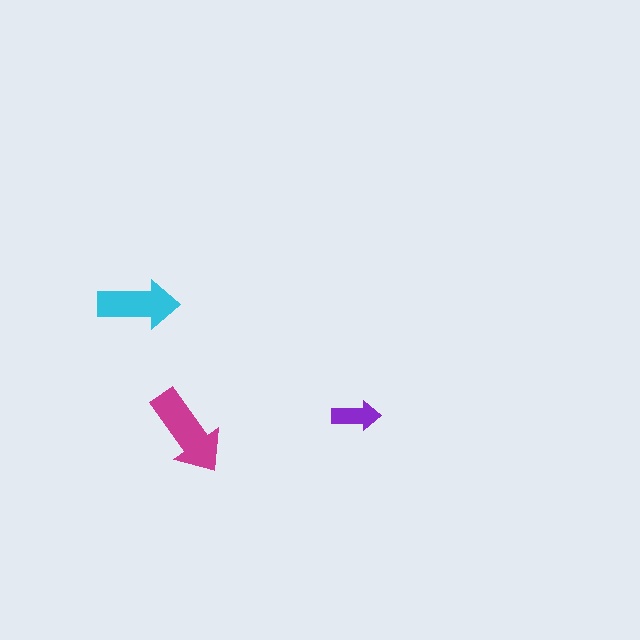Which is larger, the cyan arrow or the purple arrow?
The cyan one.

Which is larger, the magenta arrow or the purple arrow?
The magenta one.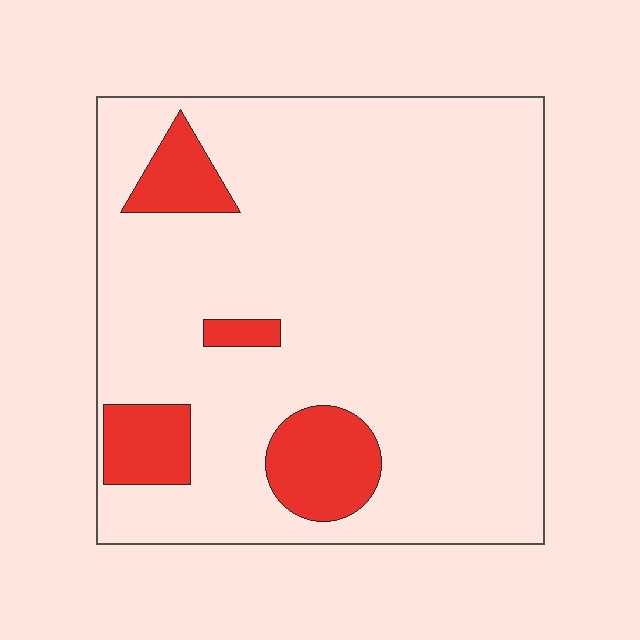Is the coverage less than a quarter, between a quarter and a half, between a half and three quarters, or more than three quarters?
Less than a quarter.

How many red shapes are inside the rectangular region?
4.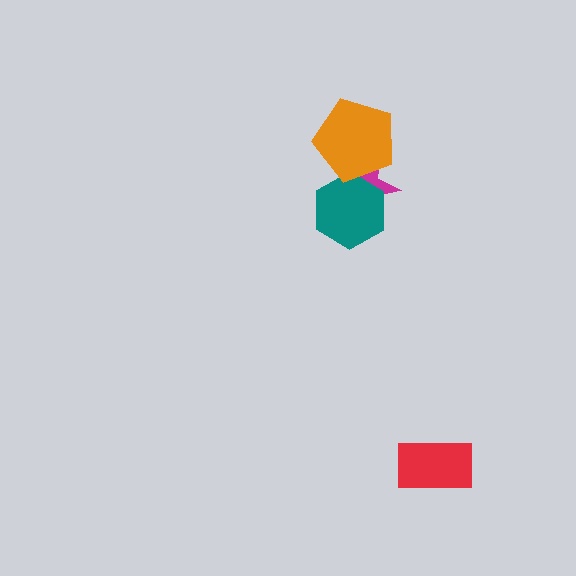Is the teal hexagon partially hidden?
Yes, it is partially covered by another shape.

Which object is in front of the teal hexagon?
The orange pentagon is in front of the teal hexagon.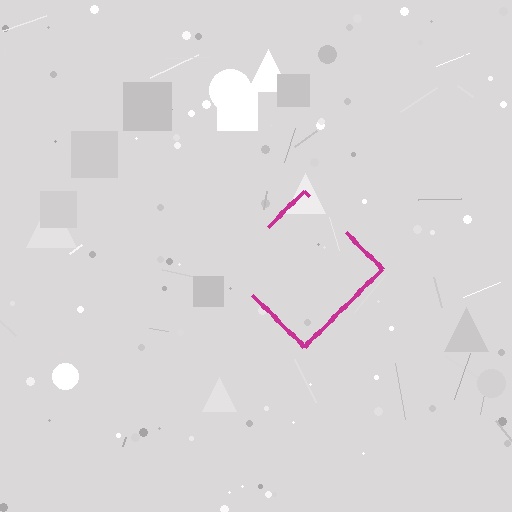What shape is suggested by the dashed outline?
The dashed outline suggests a diamond.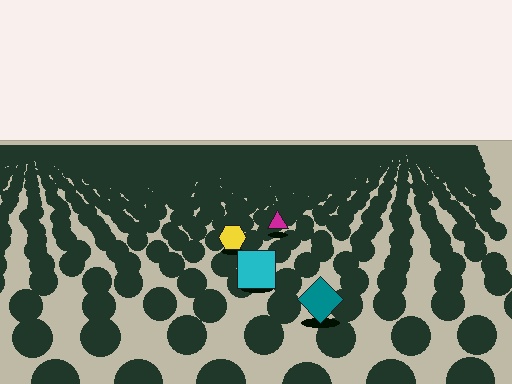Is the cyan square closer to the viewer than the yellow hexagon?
Yes. The cyan square is closer — you can tell from the texture gradient: the ground texture is coarser near it.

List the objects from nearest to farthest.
From nearest to farthest: the teal diamond, the cyan square, the yellow hexagon, the magenta triangle.